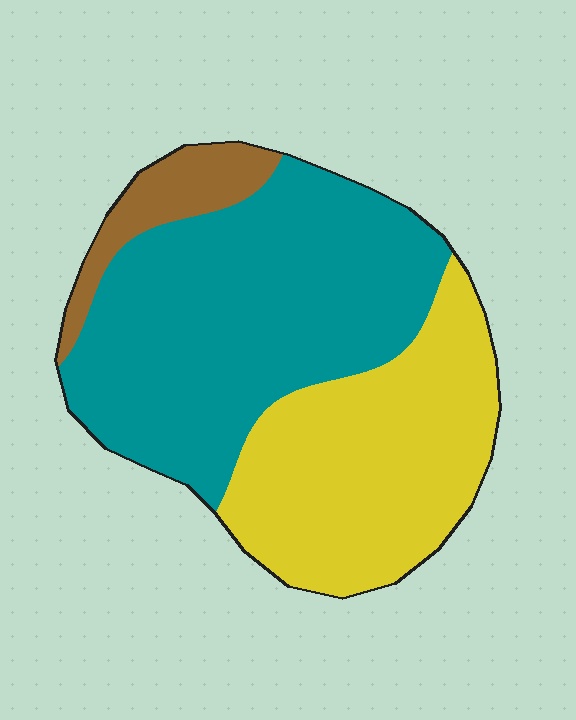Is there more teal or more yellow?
Teal.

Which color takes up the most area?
Teal, at roughly 55%.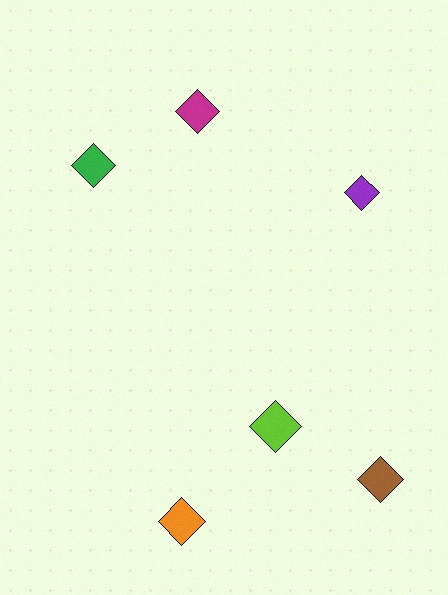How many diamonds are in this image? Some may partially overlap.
There are 6 diamonds.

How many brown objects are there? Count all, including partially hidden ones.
There is 1 brown object.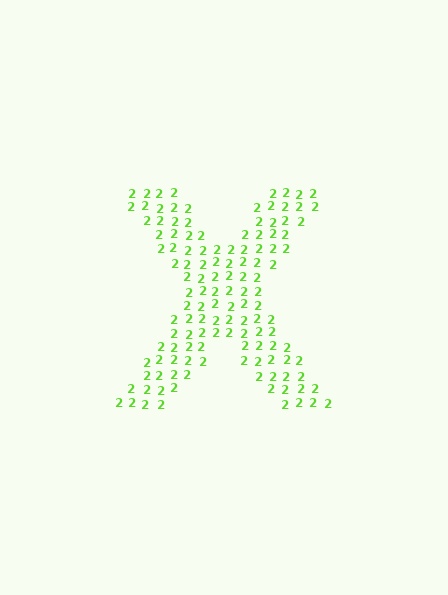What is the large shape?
The large shape is the letter X.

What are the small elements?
The small elements are digit 2's.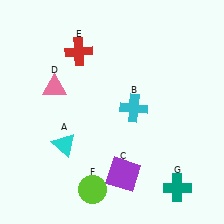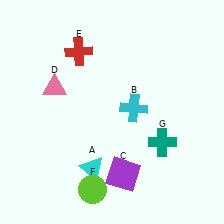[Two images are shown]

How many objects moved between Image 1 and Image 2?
2 objects moved between the two images.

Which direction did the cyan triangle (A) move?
The cyan triangle (A) moved right.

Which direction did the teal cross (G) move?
The teal cross (G) moved up.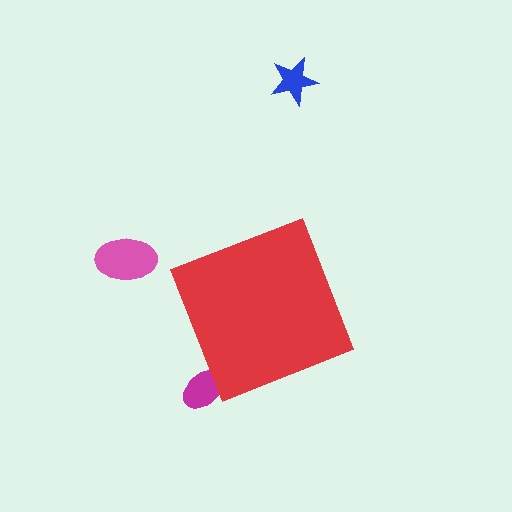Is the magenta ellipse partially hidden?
Yes, the magenta ellipse is partially hidden behind the red diamond.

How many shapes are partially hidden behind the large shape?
1 shape is partially hidden.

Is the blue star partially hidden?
No, the blue star is fully visible.